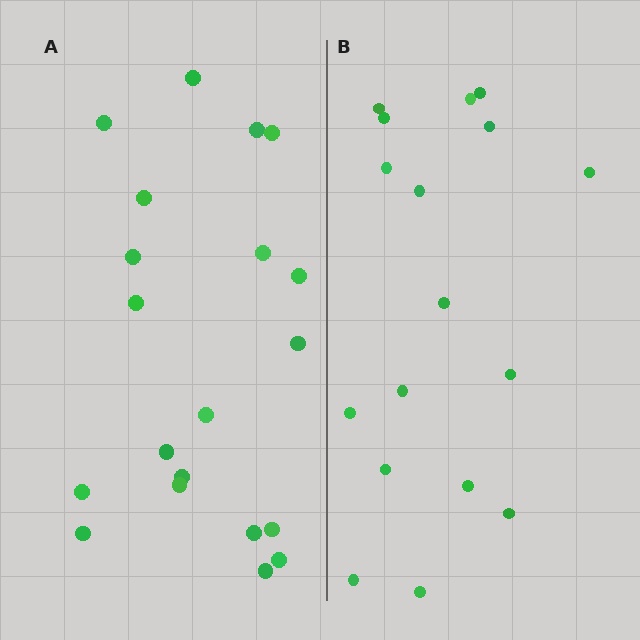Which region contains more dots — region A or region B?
Region A (the left region) has more dots.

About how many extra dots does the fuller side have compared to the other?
Region A has just a few more — roughly 2 or 3 more dots than region B.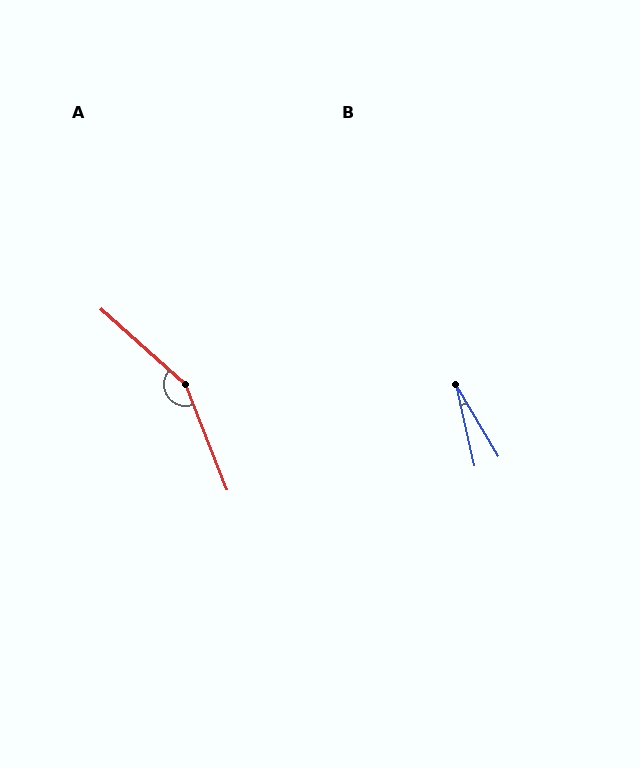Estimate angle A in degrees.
Approximately 153 degrees.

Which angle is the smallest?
B, at approximately 18 degrees.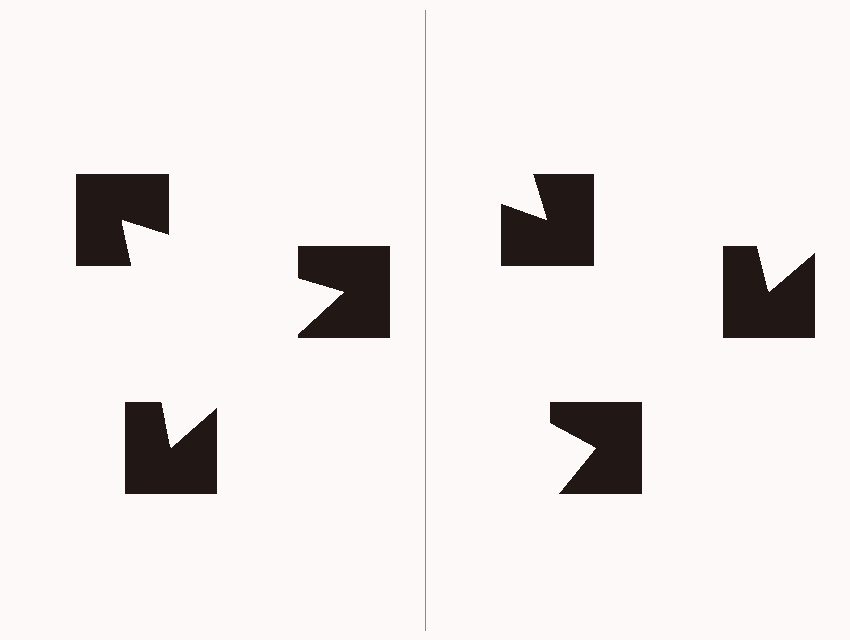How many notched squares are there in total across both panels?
6 — 3 on each side.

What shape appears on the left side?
An illusory triangle.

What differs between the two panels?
The notched squares are positioned identically on both sides; only the wedge orientations differ. On the left they align to a triangle; on the right they are misaligned.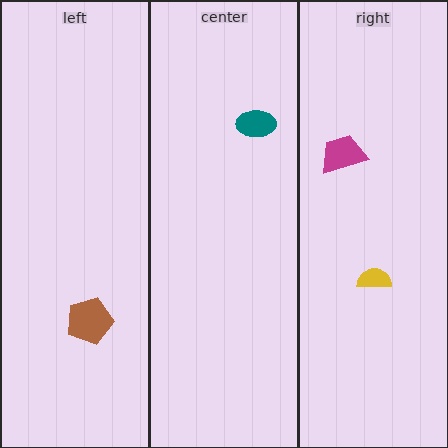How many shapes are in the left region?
1.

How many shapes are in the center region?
1.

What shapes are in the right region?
The magenta trapezoid, the yellow semicircle.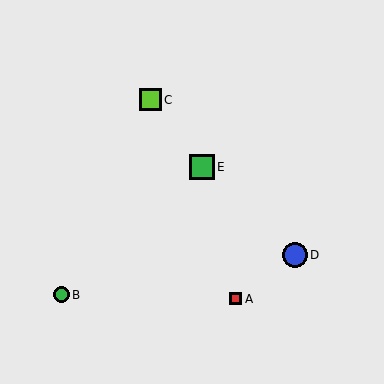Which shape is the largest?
The blue circle (labeled D) is the largest.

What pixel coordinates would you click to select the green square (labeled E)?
Click at (202, 167) to select the green square E.